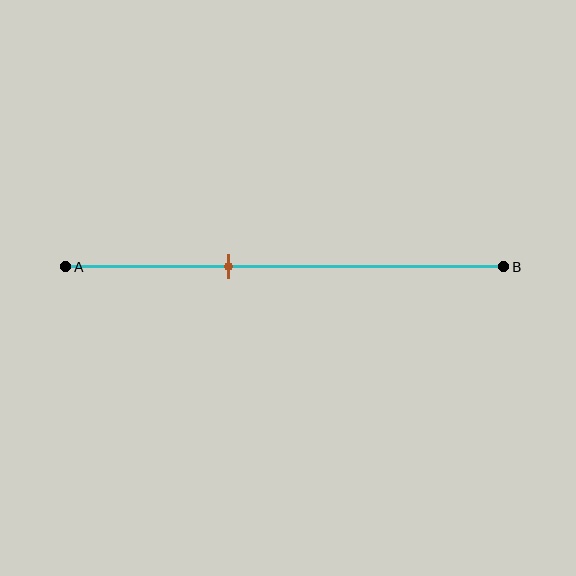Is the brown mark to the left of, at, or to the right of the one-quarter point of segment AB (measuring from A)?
The brown mark is to the right of the one-quarter point of segment AB.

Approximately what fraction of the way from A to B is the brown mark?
The brown mark is approximately 35% of the way from A to B.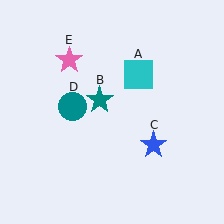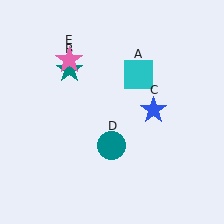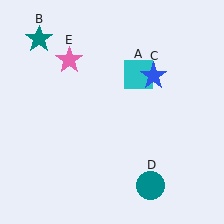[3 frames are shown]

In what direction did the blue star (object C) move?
The blue star (object C) moved up.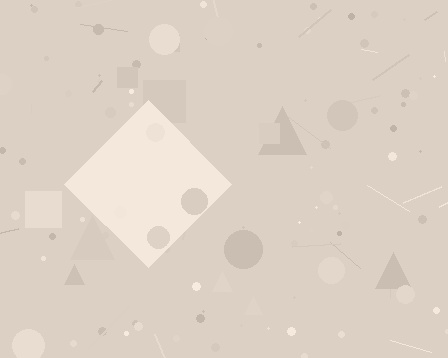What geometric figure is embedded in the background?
A diamond is embedded in the background.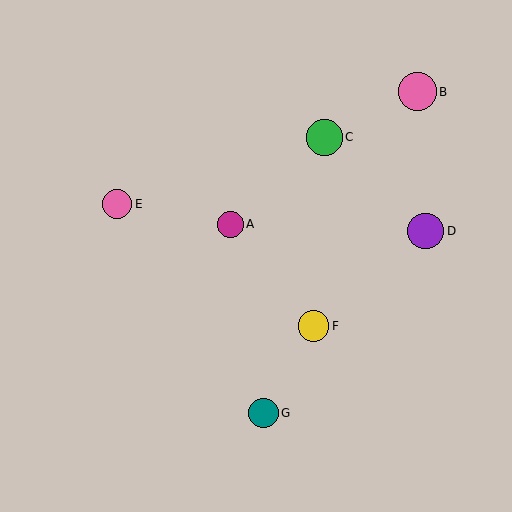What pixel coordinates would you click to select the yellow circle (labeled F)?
Click at (314, 326) to select the yellow circle F.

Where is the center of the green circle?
The center of the green circle is at (324, 137).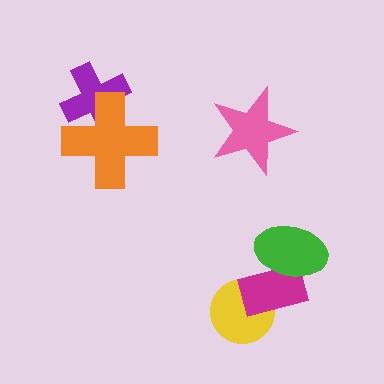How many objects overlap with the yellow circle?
1 object overlaps with the yellow circle.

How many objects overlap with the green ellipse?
1 object overlaps with the green ellipse.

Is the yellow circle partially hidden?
Yes, it is partially covered by another shape.